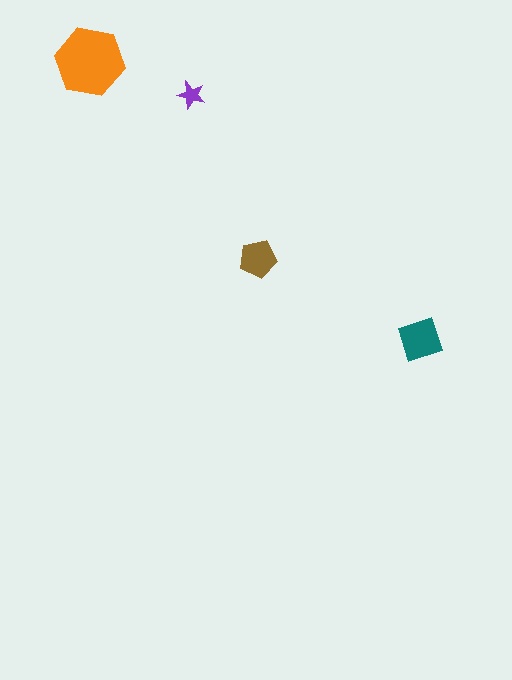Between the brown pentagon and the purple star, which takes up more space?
The brown pentagon.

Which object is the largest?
The orange hexagon.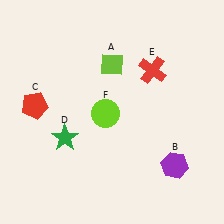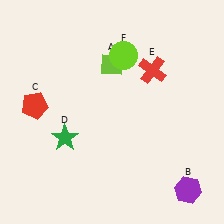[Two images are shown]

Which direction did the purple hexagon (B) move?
The purple hexagon (B) moved down.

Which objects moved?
The objects that moved are: the purple hexagon (B), the lime circle (F).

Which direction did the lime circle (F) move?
The lime circle (F) moved up.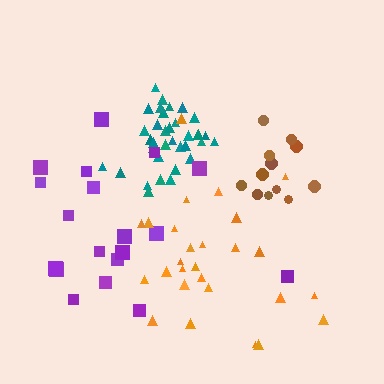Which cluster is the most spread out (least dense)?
Purple.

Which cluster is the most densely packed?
Teal.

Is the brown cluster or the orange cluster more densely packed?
Brown.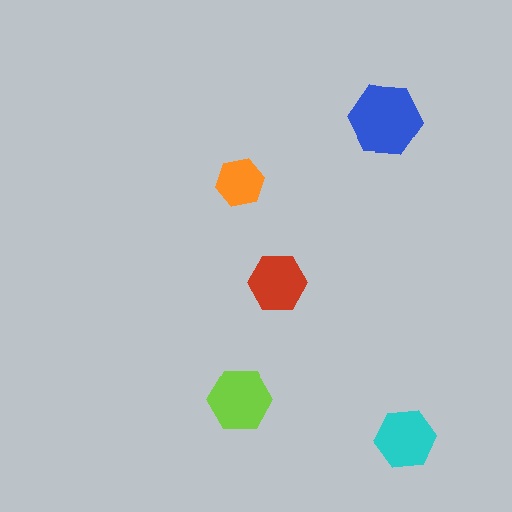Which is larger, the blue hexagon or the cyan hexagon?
The blue one.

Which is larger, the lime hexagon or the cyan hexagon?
The lime one.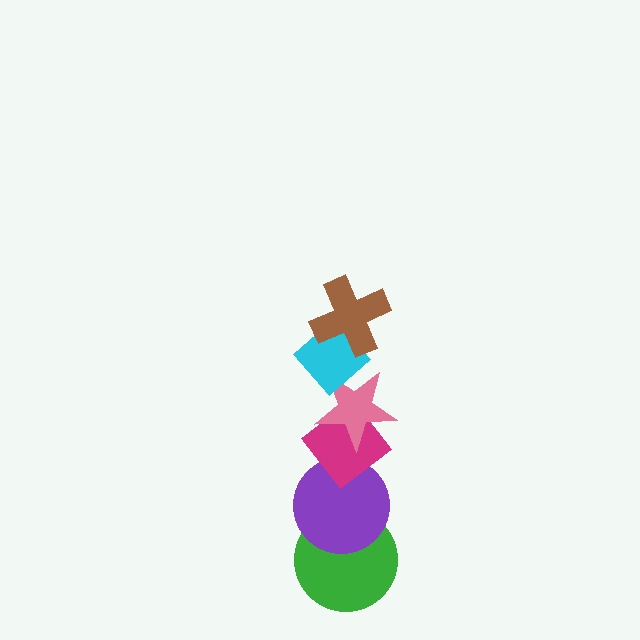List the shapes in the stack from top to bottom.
From top to bottom: the brown cross, the cyan diamond, the pink star, the magenta diamond, the purple circle, the green circle.